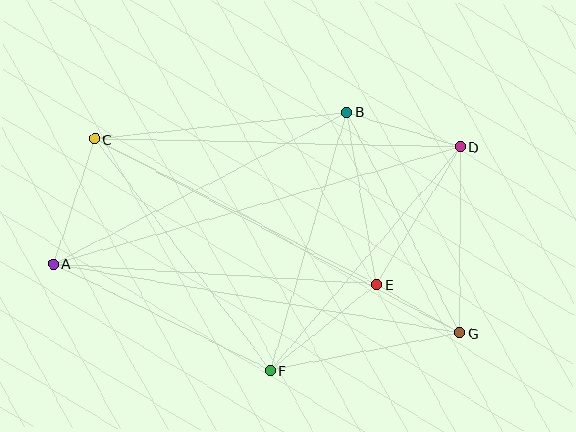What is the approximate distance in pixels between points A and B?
The distance between A and B is approximately 330 pixels.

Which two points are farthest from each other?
Points A and D are farthest from each other.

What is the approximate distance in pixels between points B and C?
The distance between B and C is approximately 254 pixels.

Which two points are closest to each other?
Points E and G are closest to each other.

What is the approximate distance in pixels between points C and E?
The distance between C and E is approximately 317 pixels.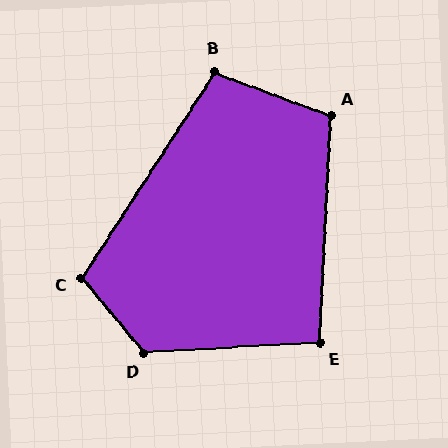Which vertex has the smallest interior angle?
E, at approximately 96 degrees.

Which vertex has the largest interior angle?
D, at approximately 126 degrees.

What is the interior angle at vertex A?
Approximately 108 degrees (obtuse).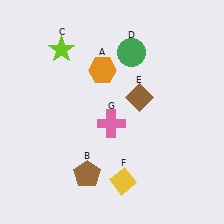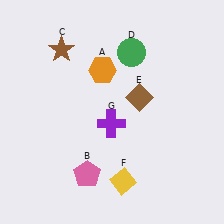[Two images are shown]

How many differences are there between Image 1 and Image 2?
There are 3 differences between the two images.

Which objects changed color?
B changed from brown to pink. C changed from lime to brown. G changed from pink to purple.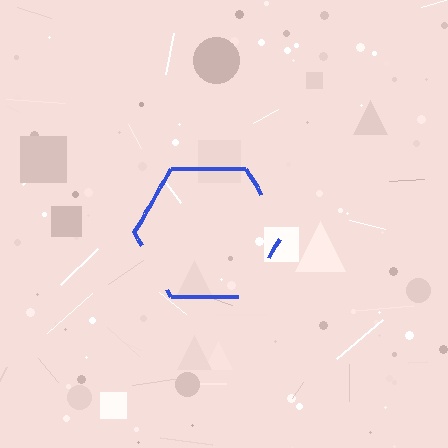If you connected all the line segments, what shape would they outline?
They would outline a hexagon.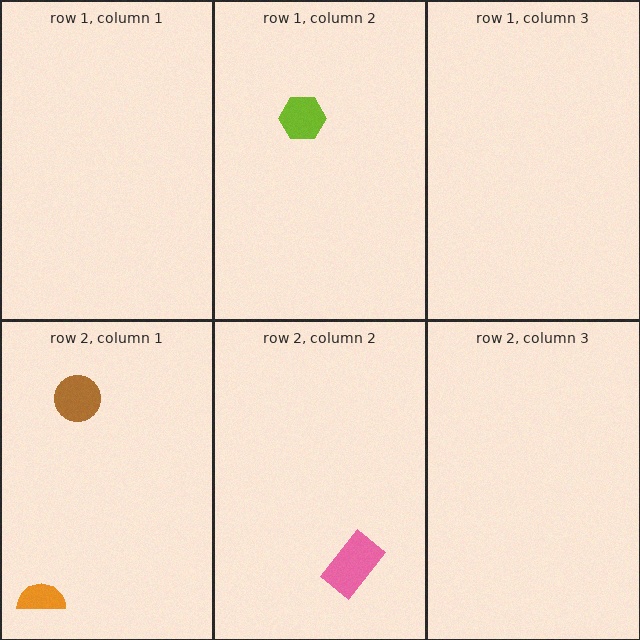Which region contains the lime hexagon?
The row 1, column 2 region.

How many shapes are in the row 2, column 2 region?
1.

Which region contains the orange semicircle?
The row 2, column 1 region.